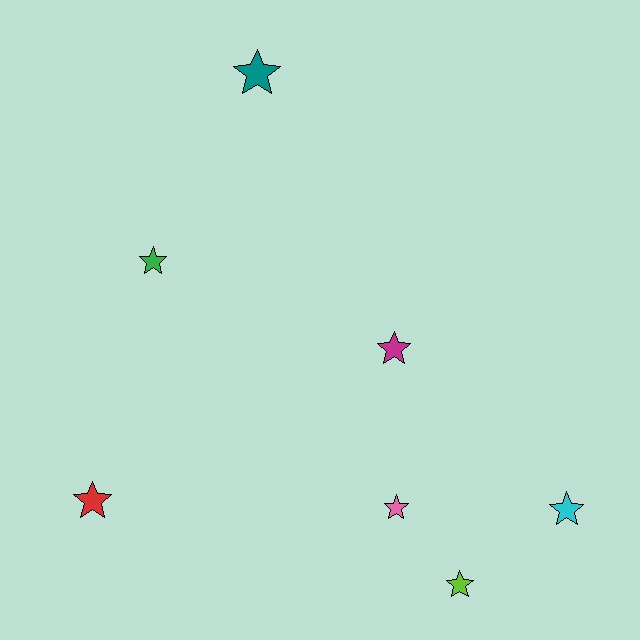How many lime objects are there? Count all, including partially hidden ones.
There is 1 lime object.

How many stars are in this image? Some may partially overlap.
There are 7 stars.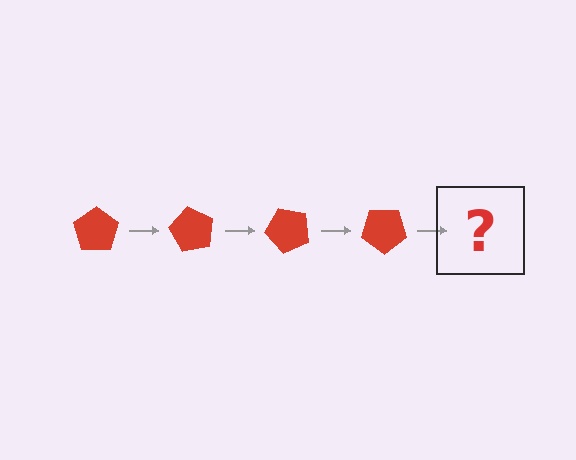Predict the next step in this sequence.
The next step is a red pentagon rotated 240 degrees.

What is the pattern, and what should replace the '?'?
The pattern is that the pentagon rotates 60 degrees each step. The '?' should be a red pentagon rotated 240 degrees.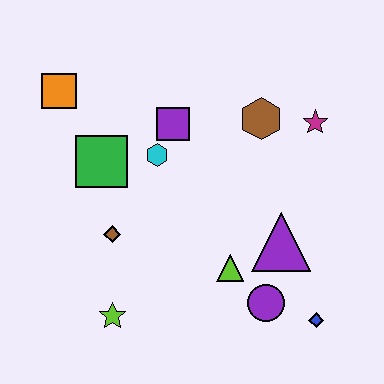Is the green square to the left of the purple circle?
Yes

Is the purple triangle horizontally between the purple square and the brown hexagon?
No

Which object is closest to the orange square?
The green square is closest to the orange square.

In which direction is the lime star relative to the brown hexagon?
The lime star is below the brown hexagon.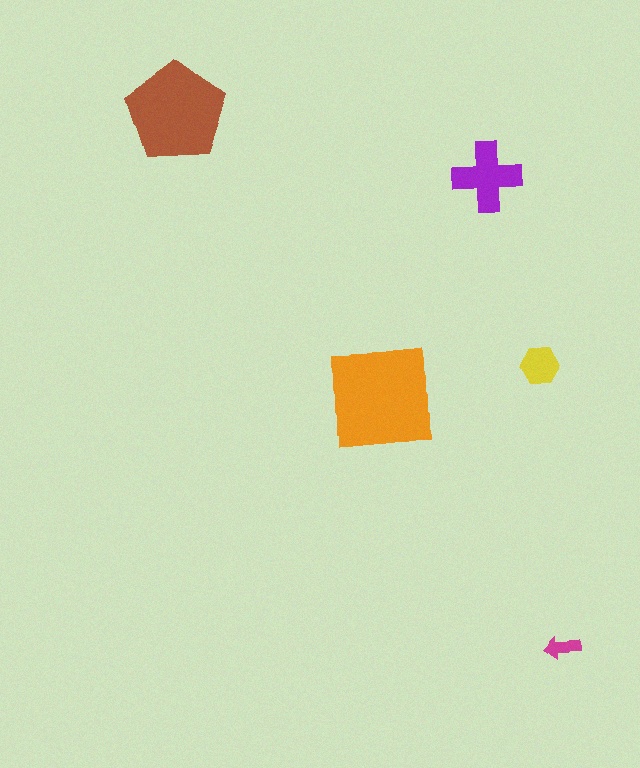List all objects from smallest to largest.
The magenta arrow, the yellow hexagon, the purple cross, the brown pentagon, the orange square.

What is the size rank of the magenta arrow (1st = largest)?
5th.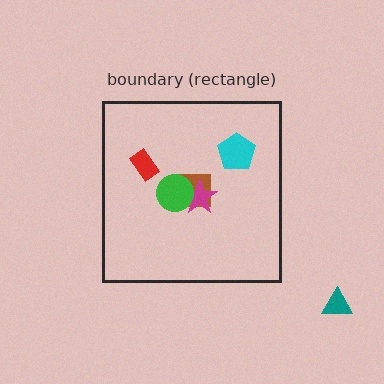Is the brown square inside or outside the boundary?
Inside.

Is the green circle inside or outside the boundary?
Inside.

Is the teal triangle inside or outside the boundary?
Outside.